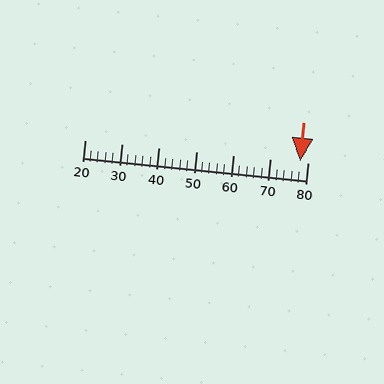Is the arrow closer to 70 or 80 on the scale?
The arrow is closer to 80.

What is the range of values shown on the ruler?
The ruler shows values from 20 to 80.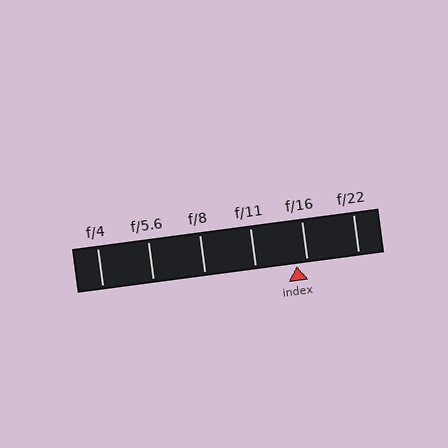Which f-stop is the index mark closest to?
The index mark is closest to f/16.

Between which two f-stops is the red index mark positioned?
The index mark is between f/11 and f/16.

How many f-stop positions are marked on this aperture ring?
There are 6 f-stop positions marked.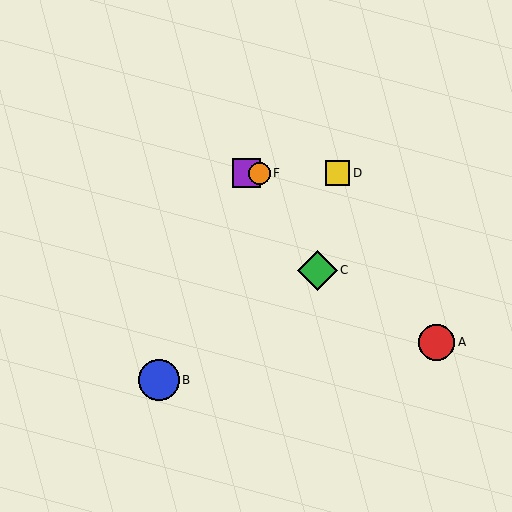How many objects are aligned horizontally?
3 objects (D, E, F) are aligned horizontally.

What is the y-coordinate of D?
Object D is at y≈173.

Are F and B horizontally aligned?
No, F is at y≈173 and B is at y≈380.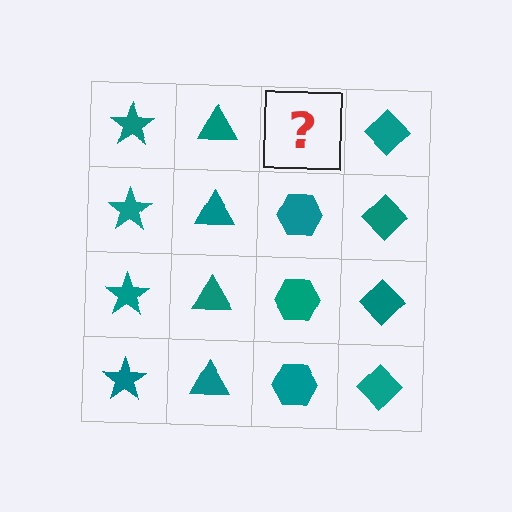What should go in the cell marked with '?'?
The missing cell should contain a teal hexagon.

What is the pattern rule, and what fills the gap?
The rule is that each column has a consistent shape. The gap should be filled with a teal hexagon.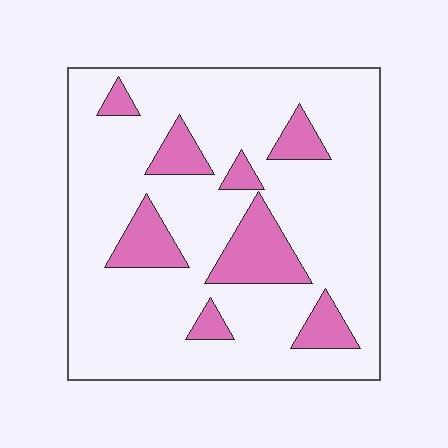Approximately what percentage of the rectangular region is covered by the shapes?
Approximately 20%.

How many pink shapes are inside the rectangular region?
8.